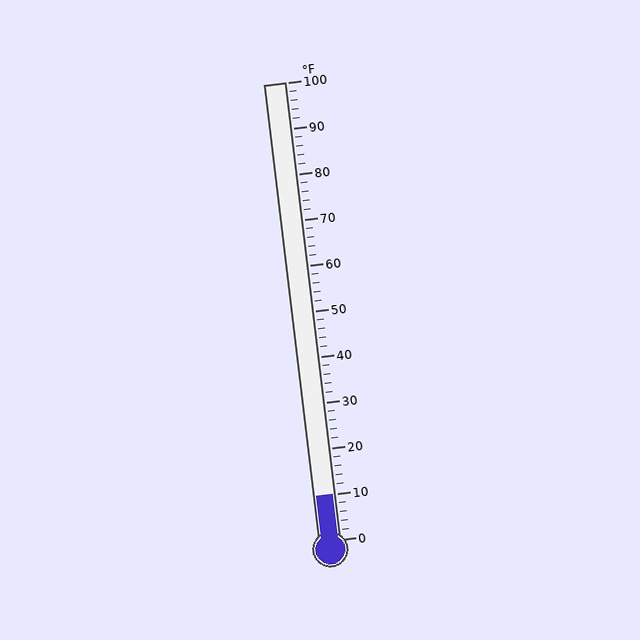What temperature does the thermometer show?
The thermometer shows approximately 10°F.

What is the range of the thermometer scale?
The thermometer scale ranges from 0°F to 100°F.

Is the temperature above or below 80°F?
The temperature is below 80°F.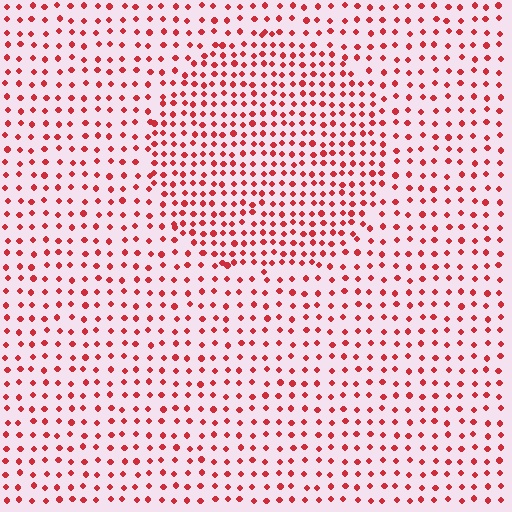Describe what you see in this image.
The image contains small red elements arranged at two different densities. A circle-shaped region is visible where the elements are more densely packed than the surrounding area.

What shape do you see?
I see a circle.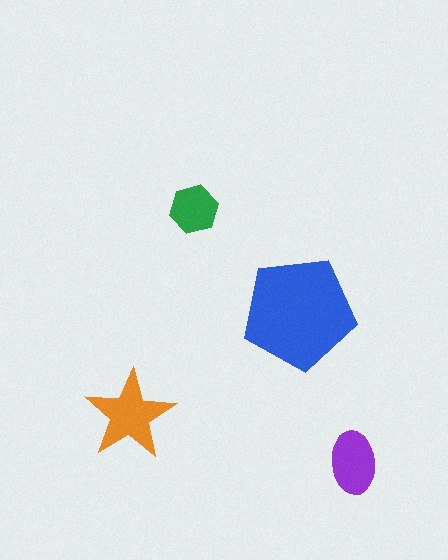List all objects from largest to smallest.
The blue pentagon, the orange star, the purple ellipse, the green hexagon.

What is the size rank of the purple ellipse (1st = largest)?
3rd.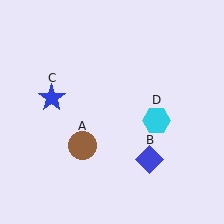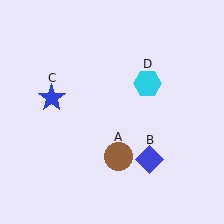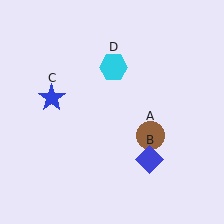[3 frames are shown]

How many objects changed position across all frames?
2 objects changed position: brown circle (object A), cyan hexagon (object D).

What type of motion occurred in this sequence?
The brown circle (object A), cyan hexagon (object D) rotated counterclockwise around the center of the scene.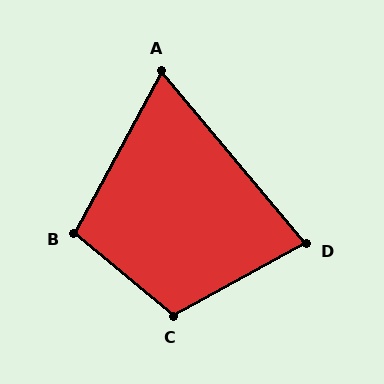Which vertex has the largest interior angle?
C, at approximately 112 degrees.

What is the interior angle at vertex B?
Approximately 101 degrees (obtuse).